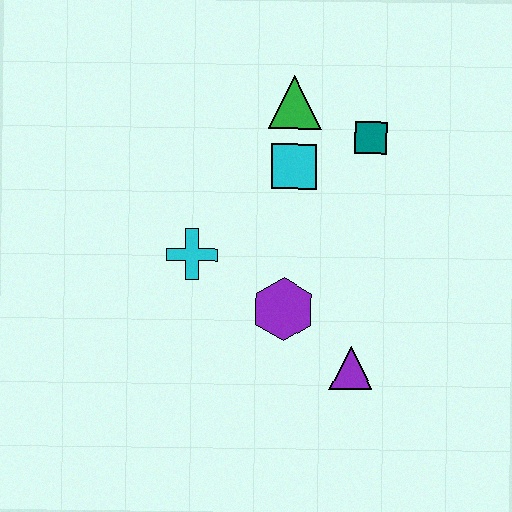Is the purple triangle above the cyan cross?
No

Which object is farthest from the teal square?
The purple triangle is farthest from the teal square.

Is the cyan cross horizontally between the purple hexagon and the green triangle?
No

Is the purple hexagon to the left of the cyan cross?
No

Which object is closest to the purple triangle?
The purple hexagon is closest to the purple triangle.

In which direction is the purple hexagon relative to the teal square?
The purple hexagon is below the teal square.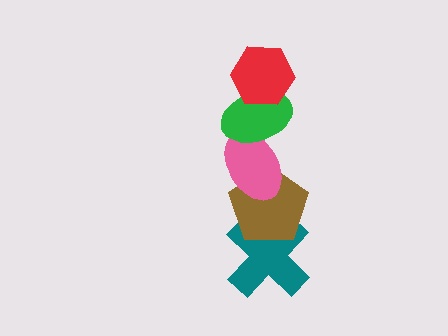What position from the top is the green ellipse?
The green ellipse is 2nd from the top.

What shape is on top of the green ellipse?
The red hexagon is on top of the green ellipse.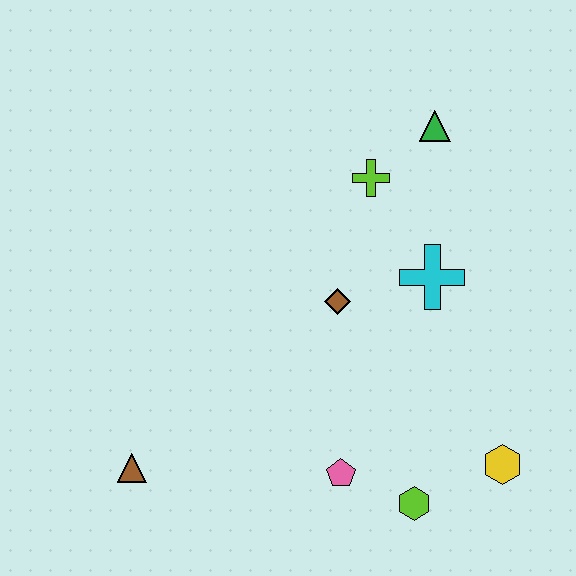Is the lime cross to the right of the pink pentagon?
Yes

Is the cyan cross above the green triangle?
No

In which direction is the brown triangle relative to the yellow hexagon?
The brown triangle is to the left of the yellow hexagon.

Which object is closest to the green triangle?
The lime cross is closest to the green triangle.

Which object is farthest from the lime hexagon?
The green triangle is farthest from the lime hexagon.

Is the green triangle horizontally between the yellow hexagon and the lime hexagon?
Yes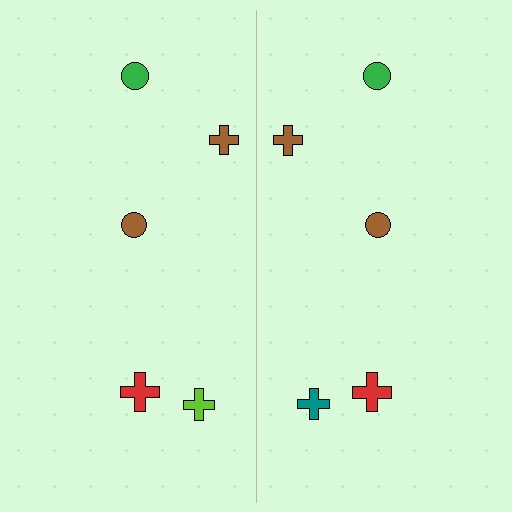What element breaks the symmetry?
The teal cross on the right side breaks the symmetry — its mirror counterpart is lime.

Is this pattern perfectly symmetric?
No, the pattern is not perfectly symmetric. The teal cross on the right side breaks the symmetry — its mirror counterpart is lime.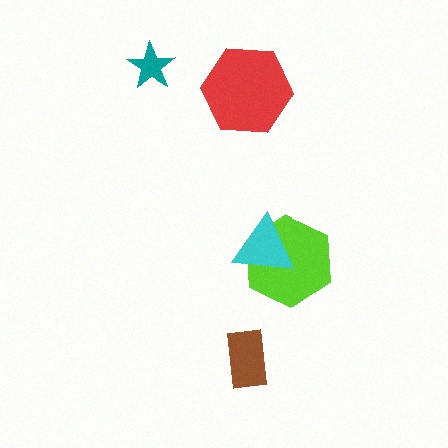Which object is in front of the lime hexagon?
The cyan triangle is in front of the lime hexagon.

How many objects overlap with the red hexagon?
0 objects overlap with the red hexagon.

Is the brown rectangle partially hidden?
No, no other shape covers it.